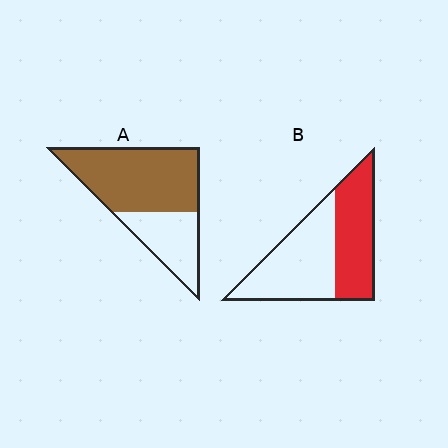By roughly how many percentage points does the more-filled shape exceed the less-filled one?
By roughly 20 percentage points (A over B).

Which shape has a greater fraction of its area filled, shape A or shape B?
Shape A.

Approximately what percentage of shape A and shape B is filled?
A is approximately 65% and B is approximately 45%.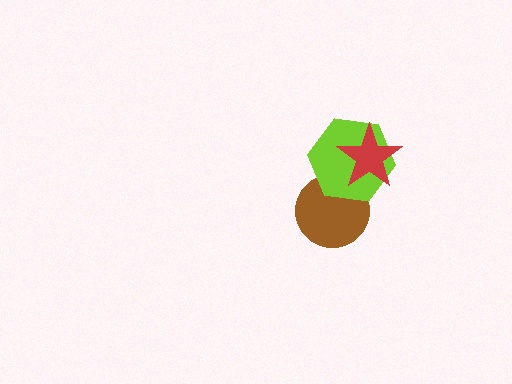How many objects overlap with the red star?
1 object overlaps with the red star.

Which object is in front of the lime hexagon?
The red star is in front of the lime hexagon.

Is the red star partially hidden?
No, no other shape covers it.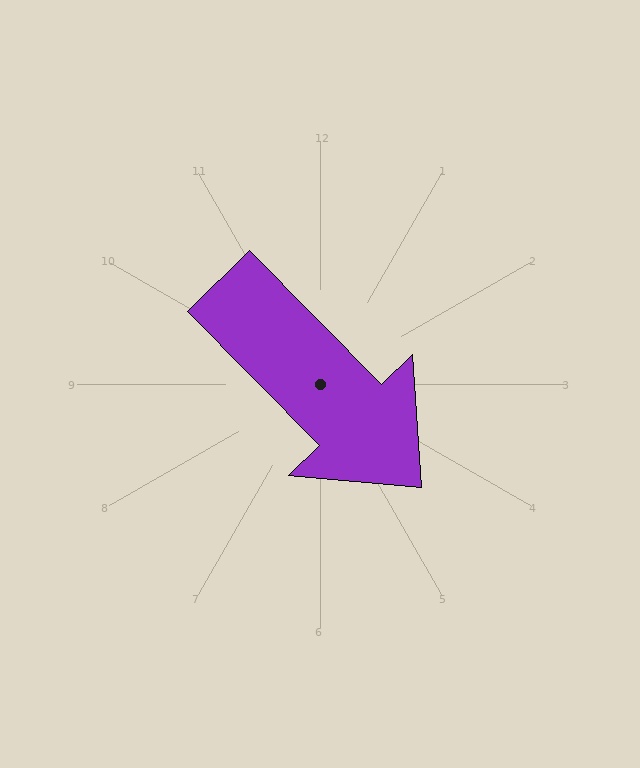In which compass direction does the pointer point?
Southeast.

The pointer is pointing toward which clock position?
Roughly 5 o'clock.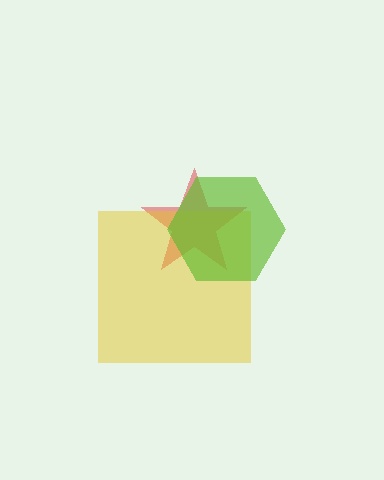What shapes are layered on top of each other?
The layered shapes are: a red star, a yellow square, a lime hexagon.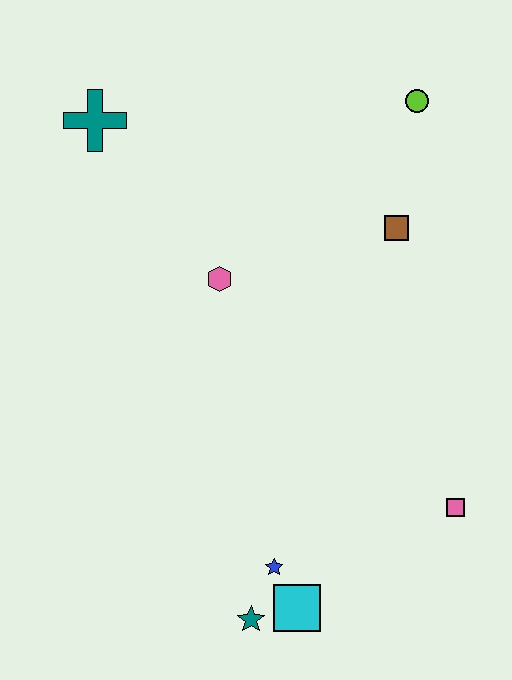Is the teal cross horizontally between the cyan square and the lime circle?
No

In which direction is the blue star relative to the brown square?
The blue star is below the brown square.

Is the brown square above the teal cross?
No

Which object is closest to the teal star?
The cyan square is closest to the teal star.